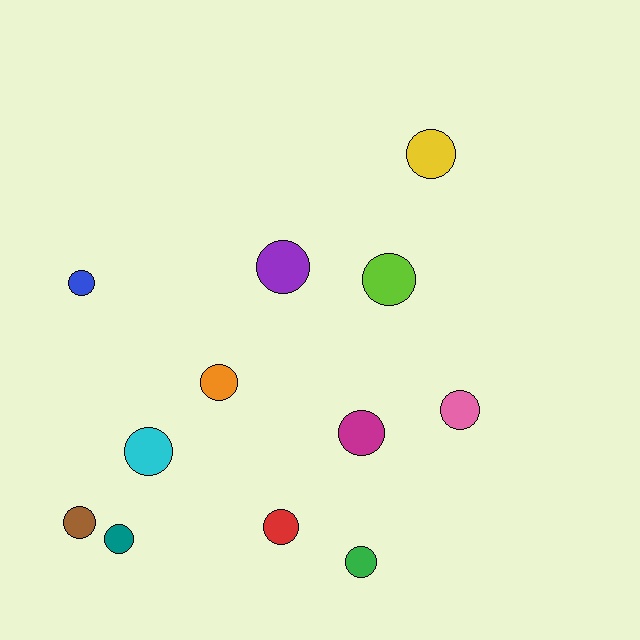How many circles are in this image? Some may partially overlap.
There are 12 circles.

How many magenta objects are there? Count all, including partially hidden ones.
There is 1 magenta object.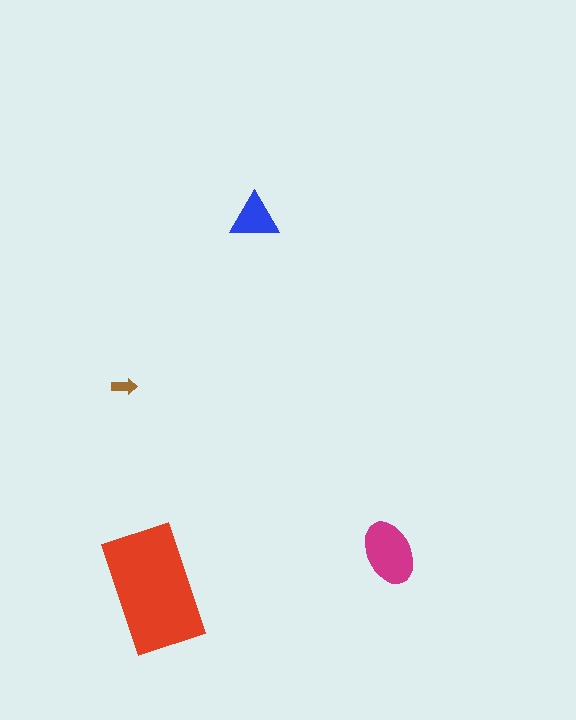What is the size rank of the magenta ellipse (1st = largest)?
2nd.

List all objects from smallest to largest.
The brown arrow, the blue triangle, the magenta ellipse, the red rectangle.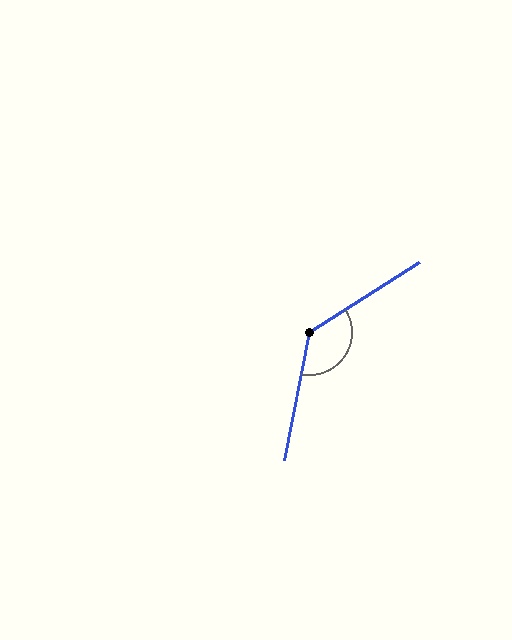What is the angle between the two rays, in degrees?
Approximately 133 degrees.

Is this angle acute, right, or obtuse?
It is obtuse.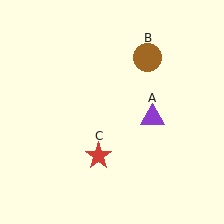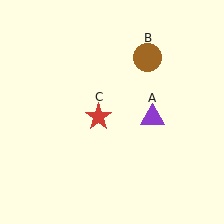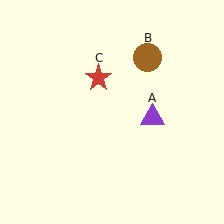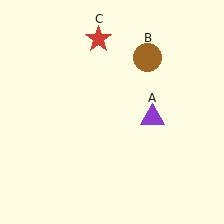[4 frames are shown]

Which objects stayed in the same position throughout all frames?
Purple triangle (object A) and brown circle (object B) remained stationary.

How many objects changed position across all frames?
1 object changed position: red star (object C).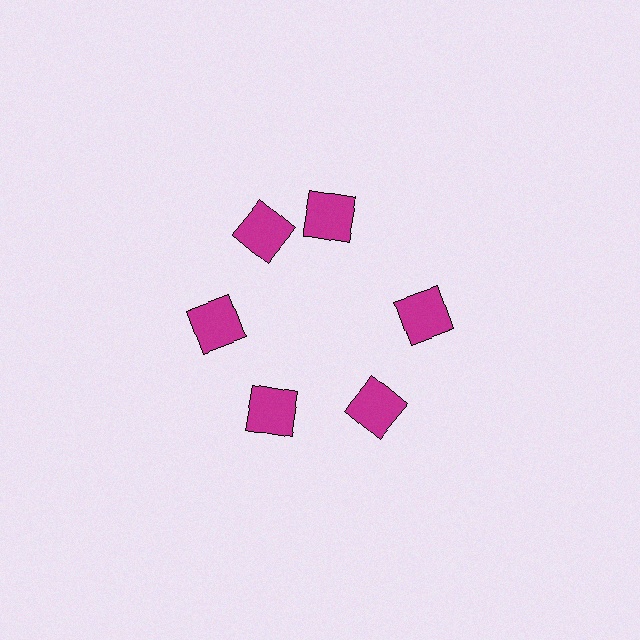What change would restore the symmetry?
The symmetry would be restored by rotating it back into even spacing with its neighbors so that all 6 squares sit at equal angles and equal distance from the center.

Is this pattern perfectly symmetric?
No. The 6 magenta squares are arranged in a ring, but one element near the 1 o'clock position is rotated out of alignment along the ring, breaking the 6-fold rotational symmetry.